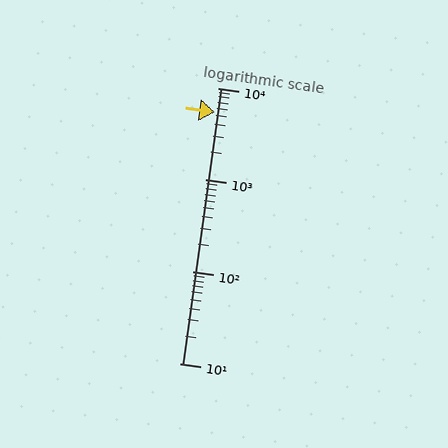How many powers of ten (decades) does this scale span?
The scale spans 3 decades, from 10 to 10000.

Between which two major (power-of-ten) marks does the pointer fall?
The pointer is between 1000 and 10000.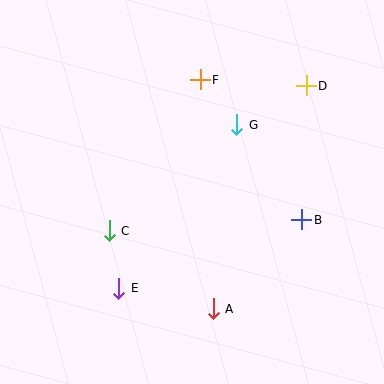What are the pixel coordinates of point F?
Point F is at (200, 80).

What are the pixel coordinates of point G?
Point G is at (237, 125).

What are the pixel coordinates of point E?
Point E is at (119, 288).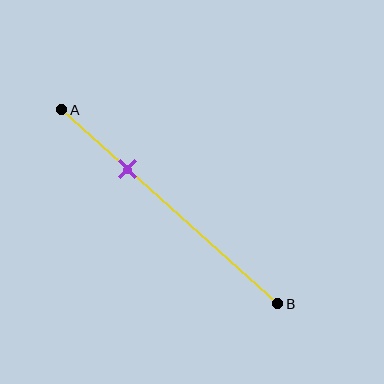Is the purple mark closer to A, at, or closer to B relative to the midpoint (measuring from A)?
The purple mark is closer to point A than the midpoint of segment AB.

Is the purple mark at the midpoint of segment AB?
No, the mark is at about 30% from A, not at the 50% midpoint.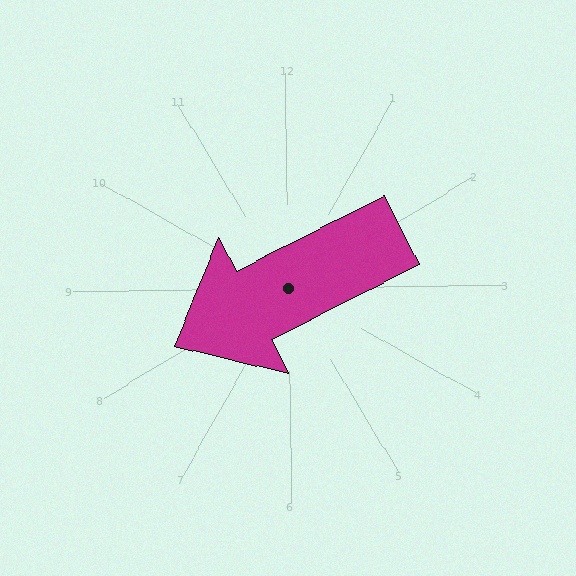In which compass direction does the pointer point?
Southwest.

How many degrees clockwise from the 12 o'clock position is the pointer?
Approximately 244 degrees.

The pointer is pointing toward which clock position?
Roughly 8 o'clock.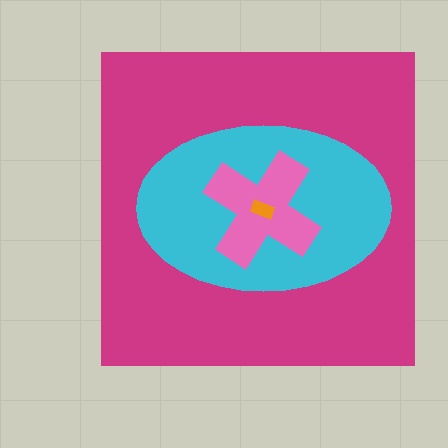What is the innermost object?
The orange rectangle.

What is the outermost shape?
The magenta square.